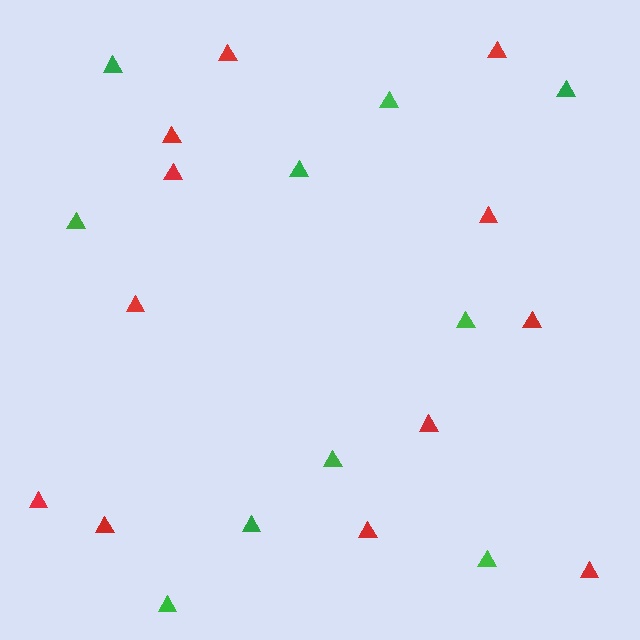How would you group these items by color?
There are 2 groups: one group of red triangles (12) and one group of green triangles (10).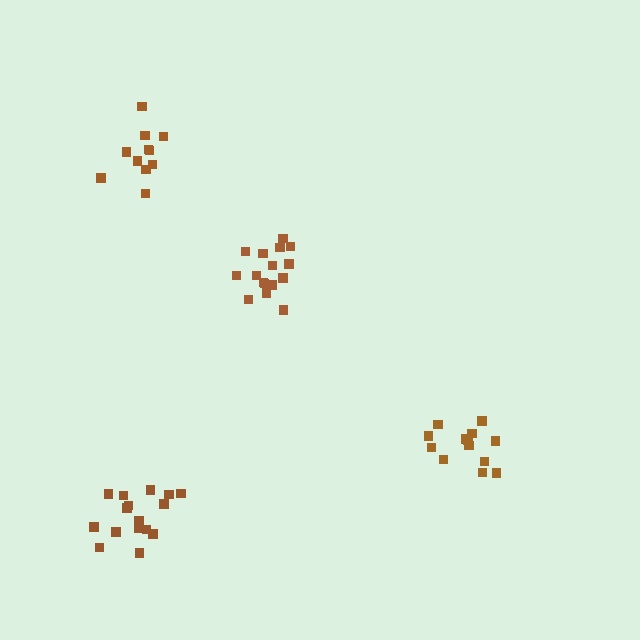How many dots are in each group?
Group 1: 16 dots, Group 2: 13 dots, Group 3: 16 dots, Group 4: 11 dots (56 total).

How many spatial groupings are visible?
There are 4 spatial groupings.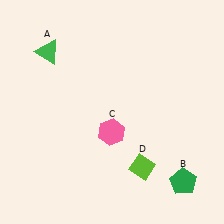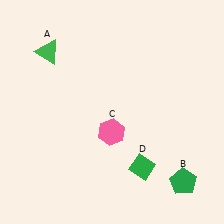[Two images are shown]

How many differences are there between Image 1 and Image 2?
There is 1 difference between the two images.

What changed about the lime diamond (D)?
In Image 1, D is lime. In Image 2, it changed to green.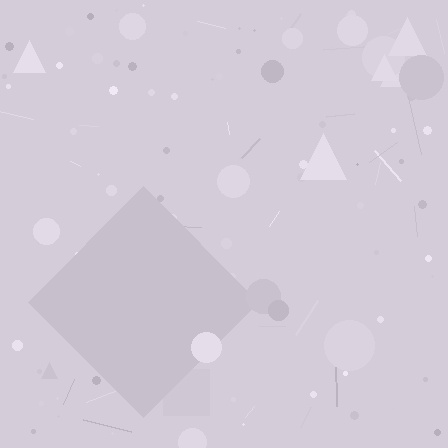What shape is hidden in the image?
A diamond is hidden in the image.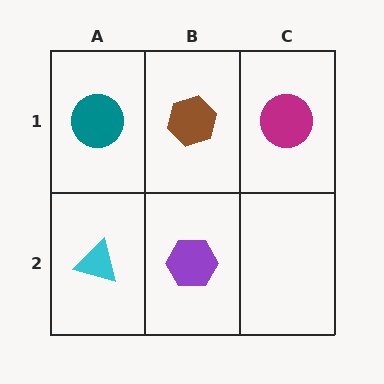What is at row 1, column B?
A brown hexagon.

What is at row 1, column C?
A magenta circle.